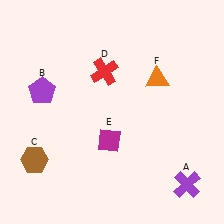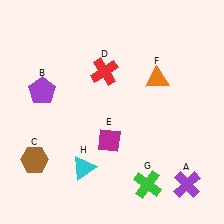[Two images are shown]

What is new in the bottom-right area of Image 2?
A green cross (G) was added in the bottom-right area of Image 2.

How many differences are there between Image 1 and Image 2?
There are 2 differences between the two images.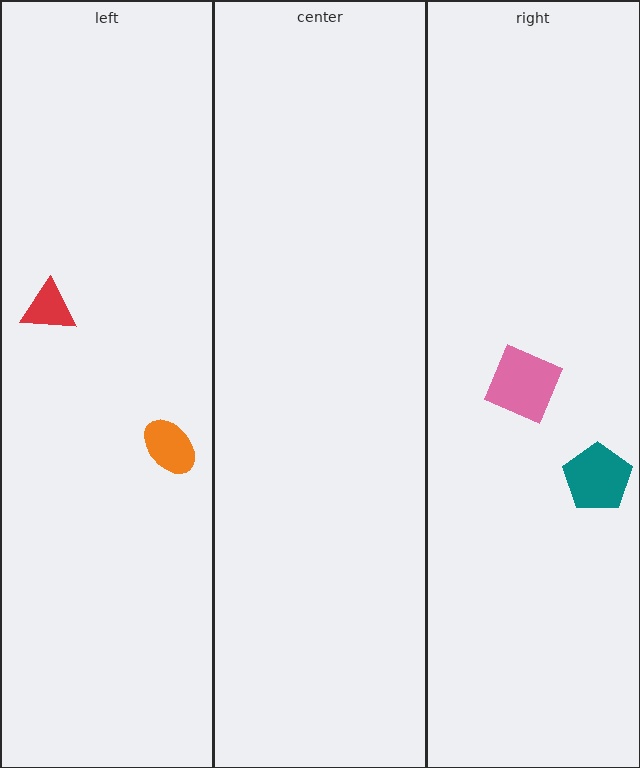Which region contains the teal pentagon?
The right region.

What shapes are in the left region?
The red triangle, the orange ellipse.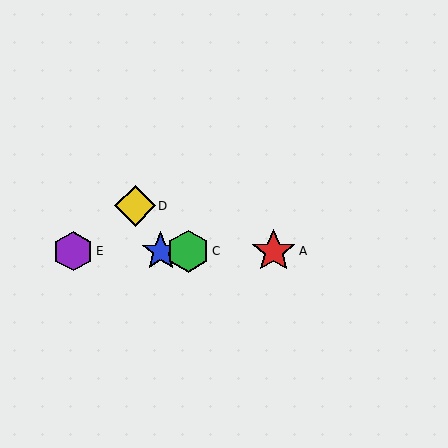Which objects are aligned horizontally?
Objects A, B, C, E are aligned horizontally.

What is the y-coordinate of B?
Object B is at y≈251.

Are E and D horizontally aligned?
No, E is at y≈251 and D is at y≈206.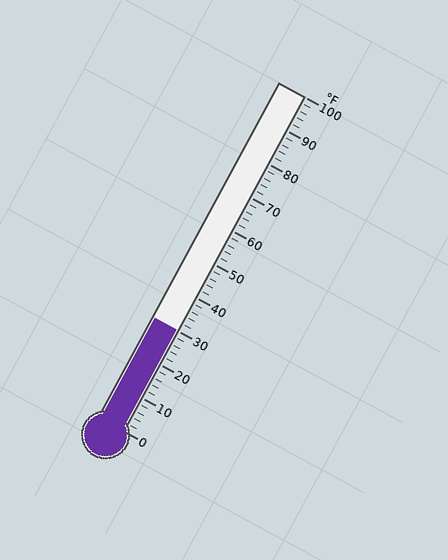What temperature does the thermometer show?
The thermometer shows approximately 30°F.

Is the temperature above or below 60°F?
The temperature is below 60°F.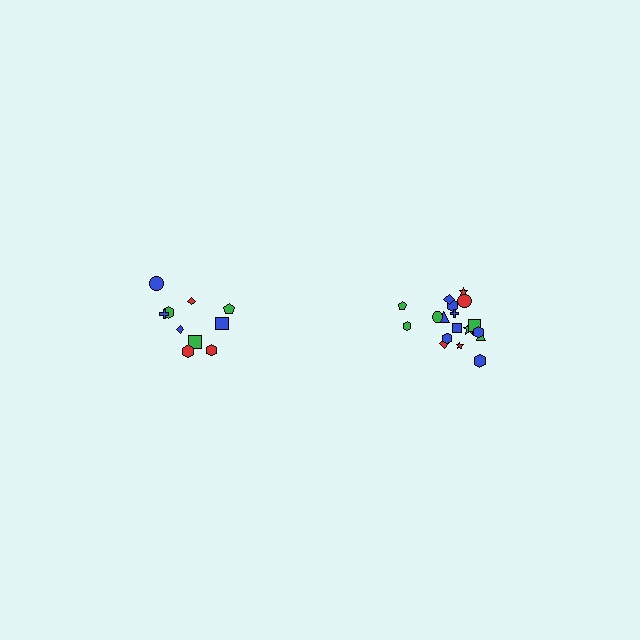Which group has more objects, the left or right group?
The right group.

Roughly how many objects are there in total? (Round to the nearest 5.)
Roughly 30 objects in total.